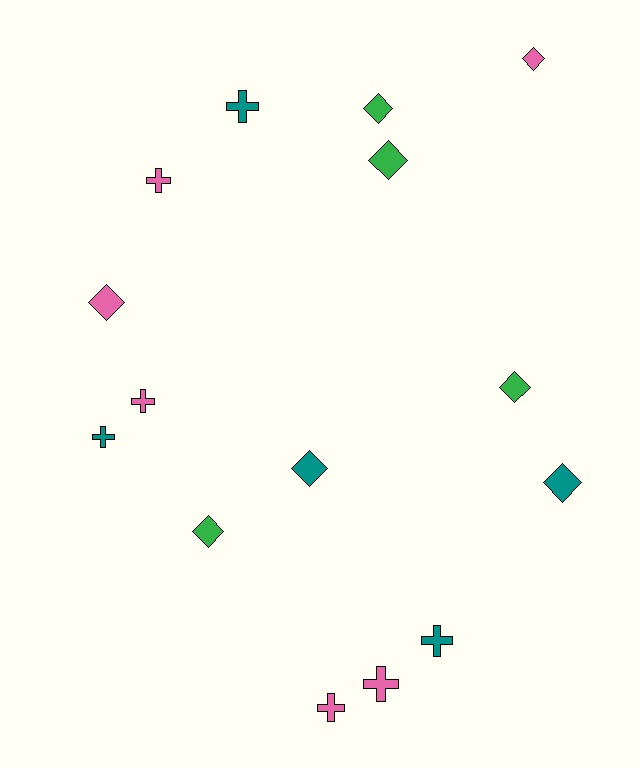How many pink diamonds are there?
There are 2 pink diamonds.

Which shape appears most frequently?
Diamond, with 8 objects.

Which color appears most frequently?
Pink, with 6 objects.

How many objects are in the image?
There are 15 objects.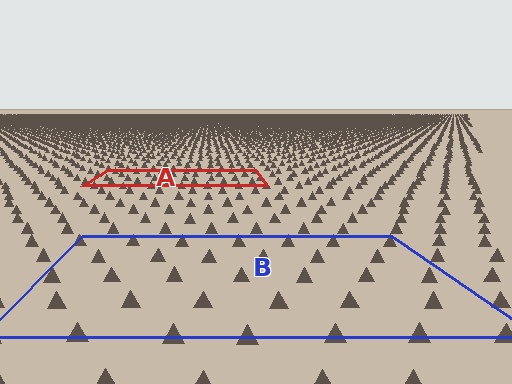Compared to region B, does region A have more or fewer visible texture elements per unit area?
Region A has more texture elements per unit area — they are packed more densely because it is farther away.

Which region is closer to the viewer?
Region B is closer. The texture elements there are larger and more spread out.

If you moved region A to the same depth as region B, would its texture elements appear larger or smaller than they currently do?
They would appear larger. At a closer depth, the same texture elements are projected at a bigger on-screen size.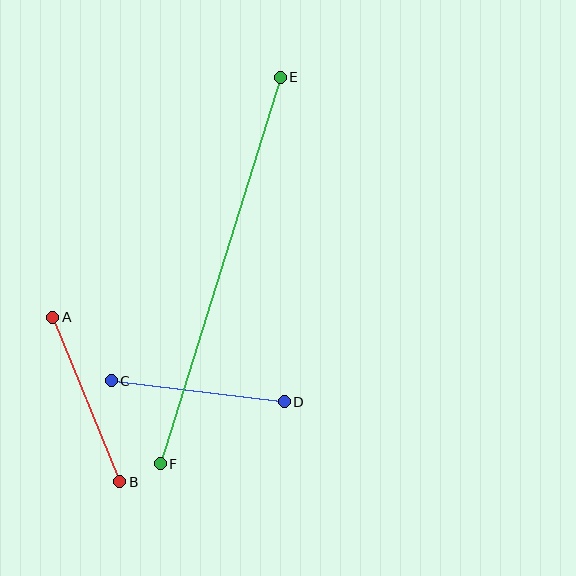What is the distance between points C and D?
The distance is approximately 175 pixels.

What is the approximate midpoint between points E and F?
The midpoint is at approximately (220, 270) pixels.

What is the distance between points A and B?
The distance is approximately 178 pixels.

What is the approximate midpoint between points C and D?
The midpoint is at approximately (198, 391) pixels.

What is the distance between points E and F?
The distance is approximately 405 pixels.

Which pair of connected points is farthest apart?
Points E and F are farthest apart.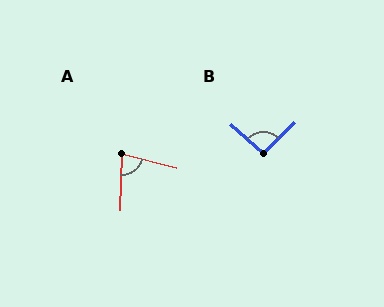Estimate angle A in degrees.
Approximately 77 degrees.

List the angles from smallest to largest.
A (77°), B (94°).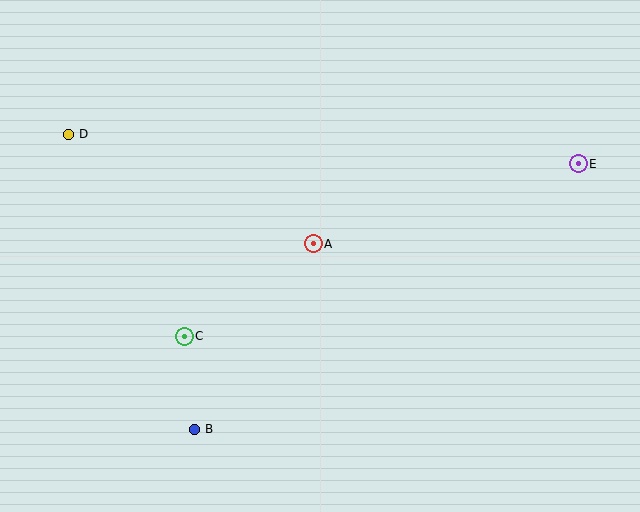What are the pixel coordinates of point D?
Point D is at (68, 134).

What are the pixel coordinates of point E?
Point E is at (578, 164).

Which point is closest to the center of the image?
Point A at (313, 244) is closest to the center.